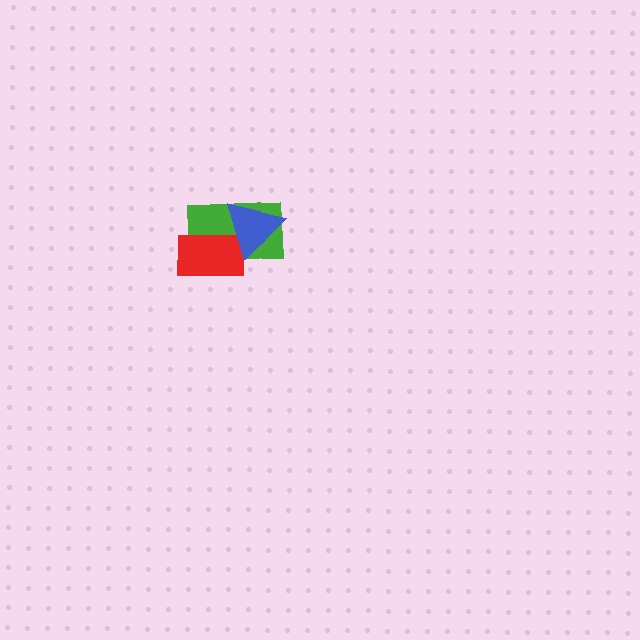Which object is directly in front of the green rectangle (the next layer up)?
The red rectangle is directly in front of the green rectangle.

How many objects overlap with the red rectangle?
2 objects overlap with the red rectangle.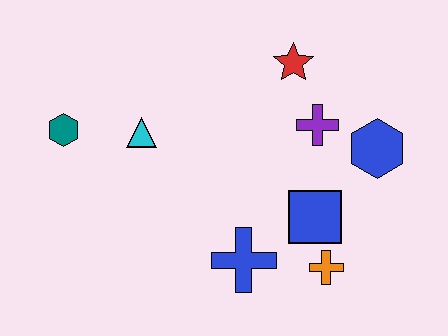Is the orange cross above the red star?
No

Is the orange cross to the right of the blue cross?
Yes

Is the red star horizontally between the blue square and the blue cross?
Yes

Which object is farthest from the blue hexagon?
The teal hexagon is farthest from the blue hexagon.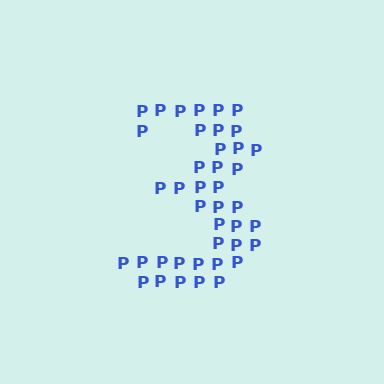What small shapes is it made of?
It is made of small letter P's.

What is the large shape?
The large shape is the digit 3.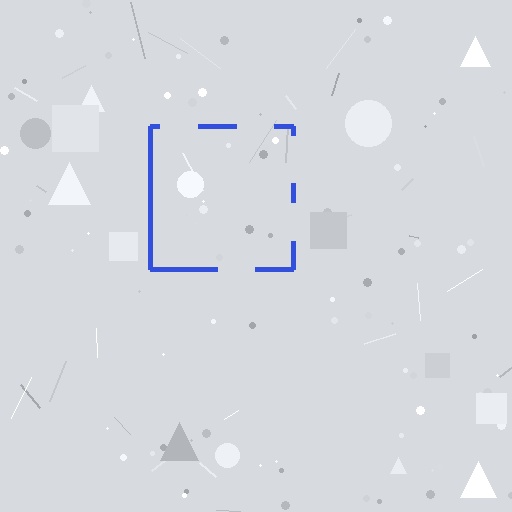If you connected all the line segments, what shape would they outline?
They would outline a square.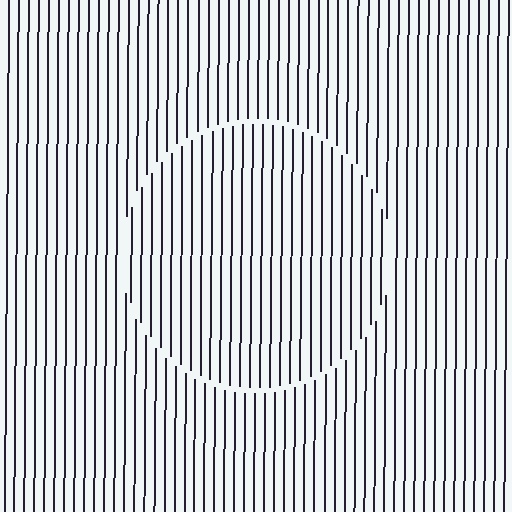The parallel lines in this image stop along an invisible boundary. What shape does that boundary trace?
An illusory circle. The interior of the shape contains the same grating, shifted by half a period — the contour is defined by the phase discontinuity where line-ends from the inner and outer gratings abut.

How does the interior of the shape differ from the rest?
The interior of the shape contains the same grating, shifted by half a period — the contour is defined by the phase discontinuity where line-ends from the inner and outer gratings abut.